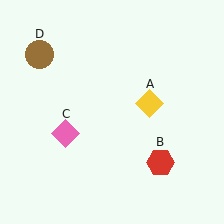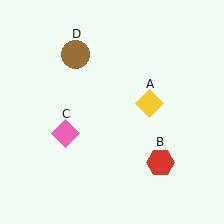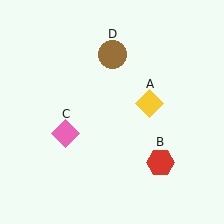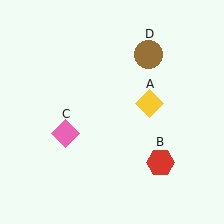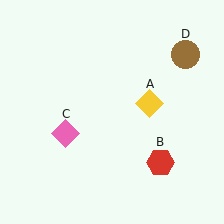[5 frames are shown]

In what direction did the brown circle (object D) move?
The brown circle (object D) moved right.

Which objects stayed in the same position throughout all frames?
Yellow diamond (object A) and red hexagon (object B) and pink diamond (object C) remained stationary.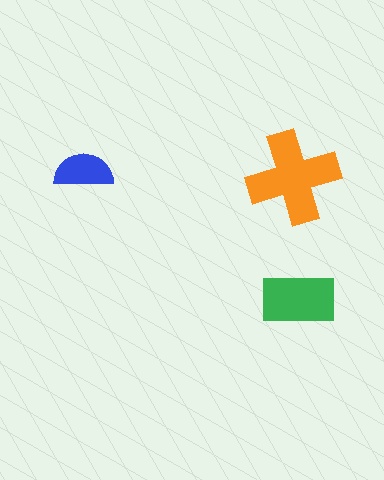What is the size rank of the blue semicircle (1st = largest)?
3rd.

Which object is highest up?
The blue semicircle is topmost.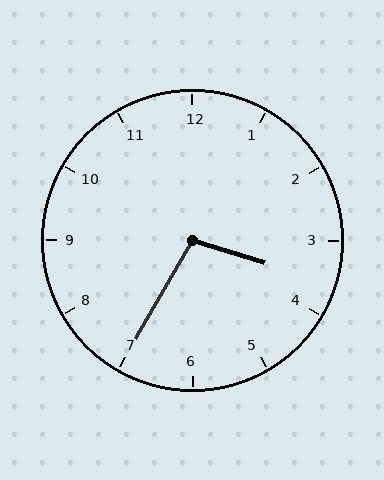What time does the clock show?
3:35.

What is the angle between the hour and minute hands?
Approximately 102 degrees.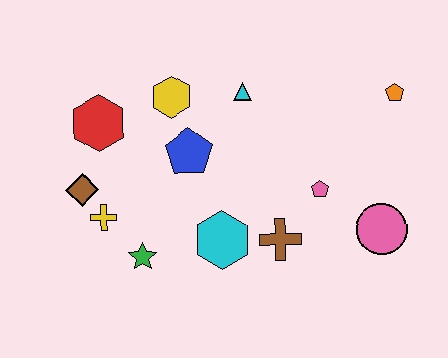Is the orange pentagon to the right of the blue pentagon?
Yes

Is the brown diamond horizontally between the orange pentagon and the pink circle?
No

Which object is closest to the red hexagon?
The brown diamond is closest to the red hexagon.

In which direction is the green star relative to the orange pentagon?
The green star is to the left of the orange pentagon.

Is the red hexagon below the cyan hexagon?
No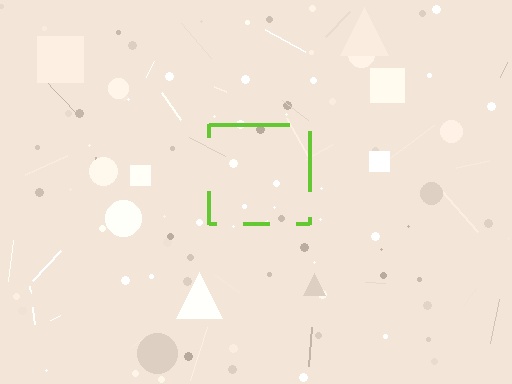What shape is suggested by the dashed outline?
The dashed outline suggests a square.